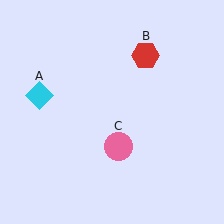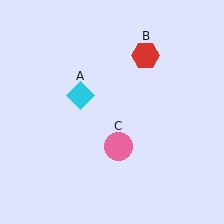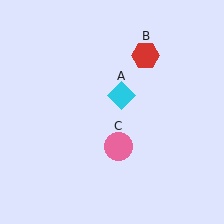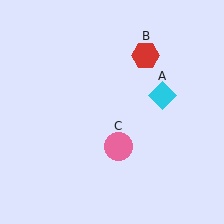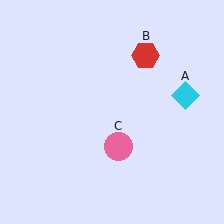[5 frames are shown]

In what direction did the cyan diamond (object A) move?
The cyan diamond (object A) moved right.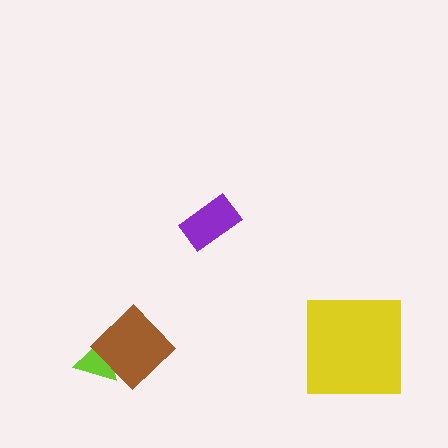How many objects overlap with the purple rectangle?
0 objects overlap with the purple rectangle.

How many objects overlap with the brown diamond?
1 object overlaps with the brown diamond.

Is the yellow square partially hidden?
No, no other shape covers it.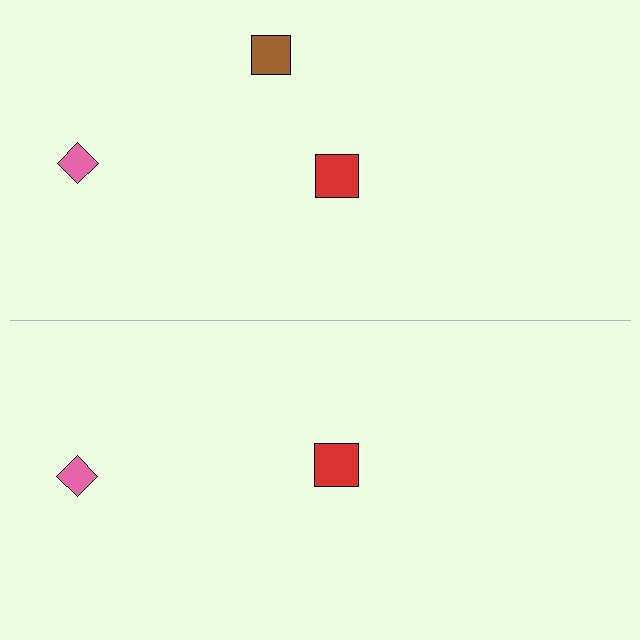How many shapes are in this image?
There are 5 shapes in this image.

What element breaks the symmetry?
A brown square is missing from the bottom side.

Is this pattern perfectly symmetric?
No, the pattern is not perfectly symmetric. A brown square is missing from the bottom side.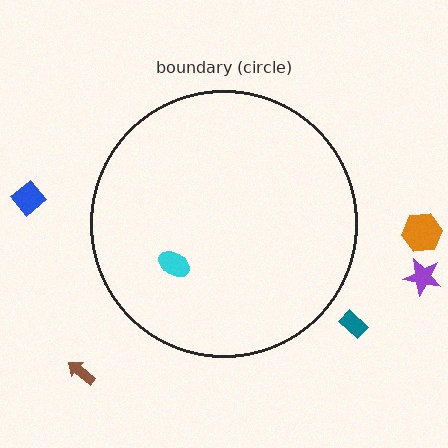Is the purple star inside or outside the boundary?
Outside.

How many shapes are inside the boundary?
1 inside, 5 outside.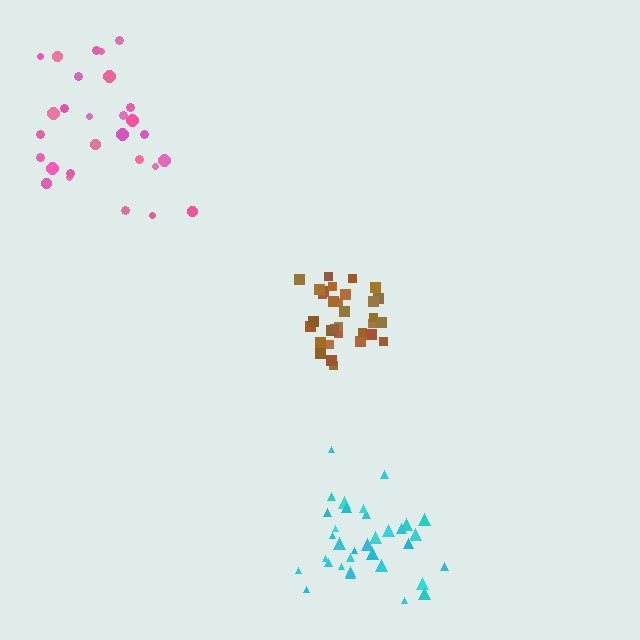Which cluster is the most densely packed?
Brown.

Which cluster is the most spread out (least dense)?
Pink.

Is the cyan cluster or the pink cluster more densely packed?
Cyan.